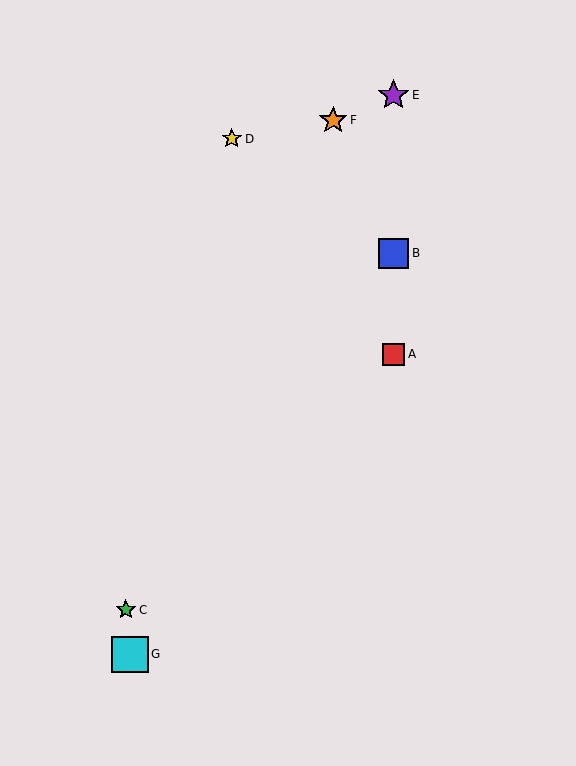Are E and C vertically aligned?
No, E is at x≈394 and C is at x≈126.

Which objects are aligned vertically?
Objects A, B, E are aligned vertically.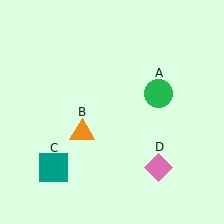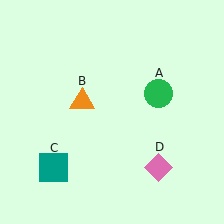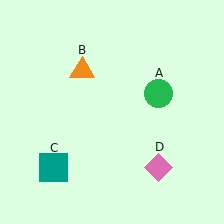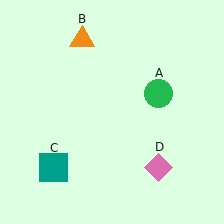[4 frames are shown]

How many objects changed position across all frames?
1 object changed position: orange triangle (object B).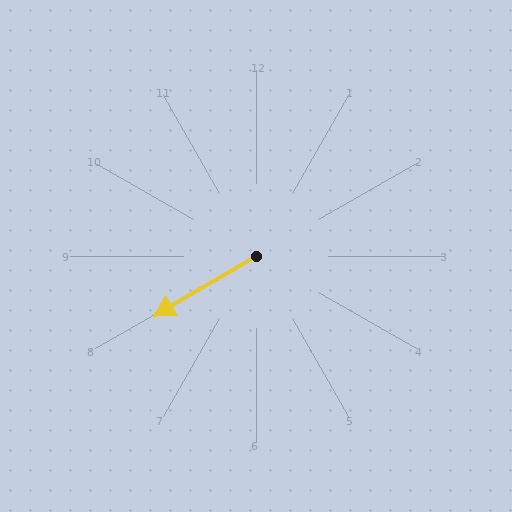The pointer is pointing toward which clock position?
Roughly 8 o'clock.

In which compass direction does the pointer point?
Southwest.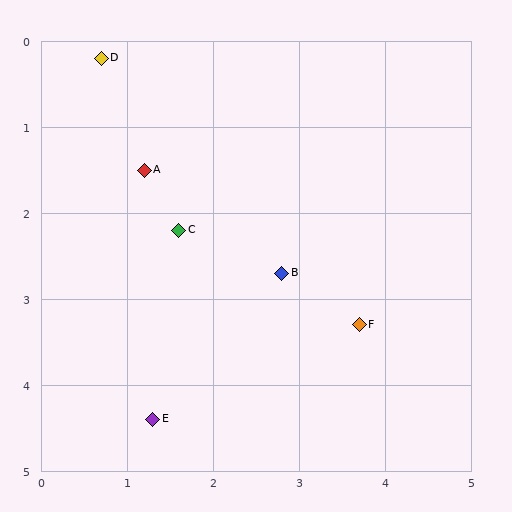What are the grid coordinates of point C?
Point C is at approximately (1.6, 2.2).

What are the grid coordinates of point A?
Point A is at approximately (1.2, 1.5).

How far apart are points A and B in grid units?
Points A and B are about 2.0 grid units apart.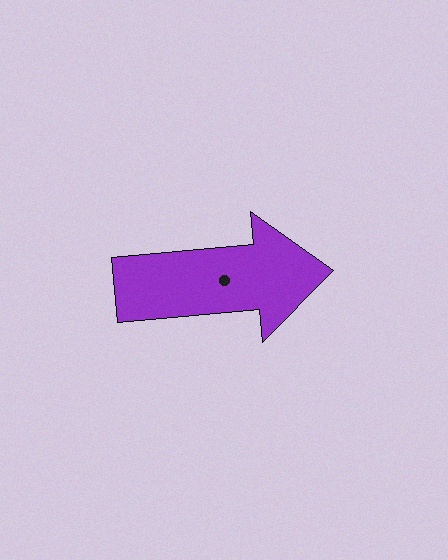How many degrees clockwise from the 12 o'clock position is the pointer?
Approximately 85 degrees.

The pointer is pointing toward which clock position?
Roughly 3 o'clock.